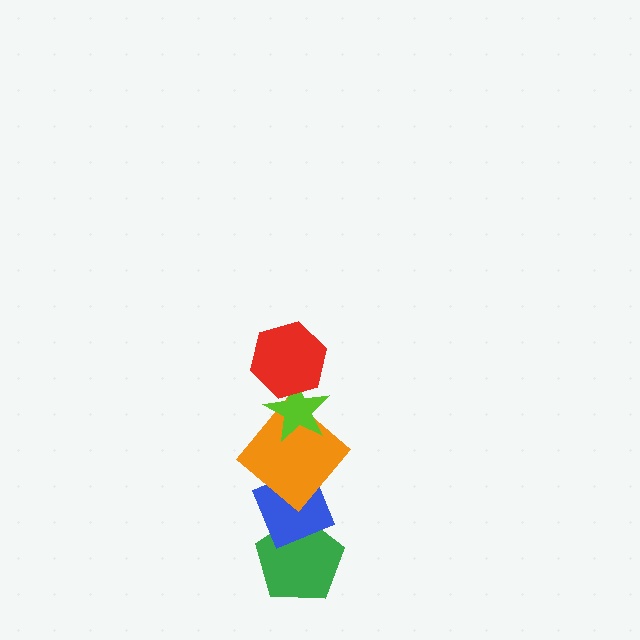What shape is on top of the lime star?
The red hexagon is on top of the lime star.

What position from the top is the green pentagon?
The green pentagon is 5th from the top.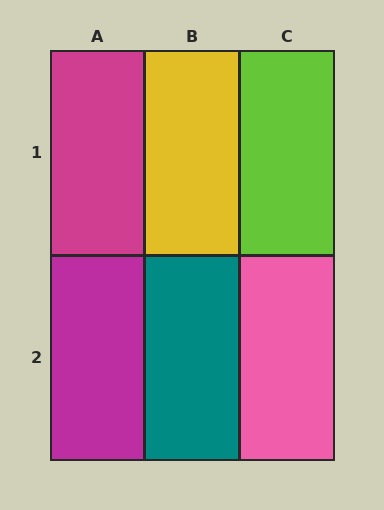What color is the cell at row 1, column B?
Yellow.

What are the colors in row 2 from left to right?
Magenta, teal, pink.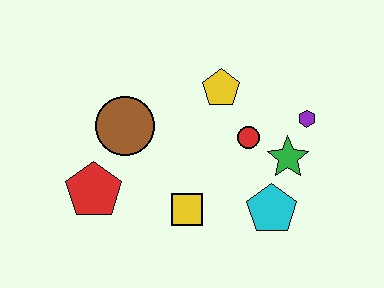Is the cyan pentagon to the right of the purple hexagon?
No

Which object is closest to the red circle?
The green star is closest to the red circle.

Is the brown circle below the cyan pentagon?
No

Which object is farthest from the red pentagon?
The purple hexagon is farthest from the red pentagon.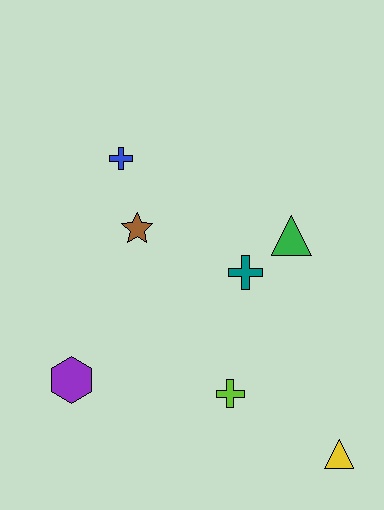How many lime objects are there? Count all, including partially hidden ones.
There is 1 lime object.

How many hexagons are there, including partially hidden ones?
There is 1 hexagon.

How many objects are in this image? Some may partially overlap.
There are 7 objects.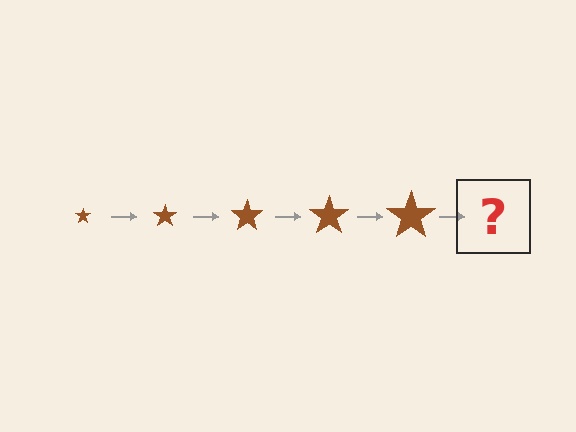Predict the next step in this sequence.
The next step is a brown star, larger than the previous one.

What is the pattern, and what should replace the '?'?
The pattern is that the star gets progressively larger each step. The '?' should be a brown star, larger than the previous one.